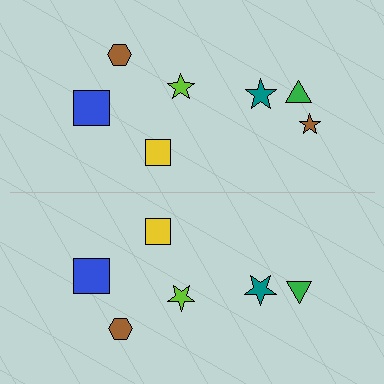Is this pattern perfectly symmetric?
No, the pattern is not perfectly symmetric. A brown star is missing from the bottom side.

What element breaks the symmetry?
A brown star is missing from the bottom side.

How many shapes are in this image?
There are 13 shapes in this image.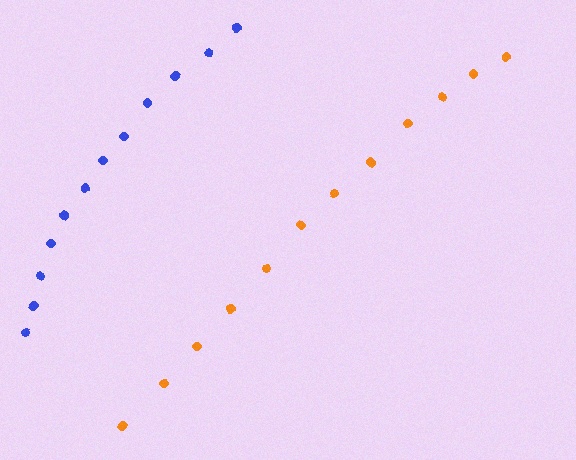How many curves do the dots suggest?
There are 2 distinct paths.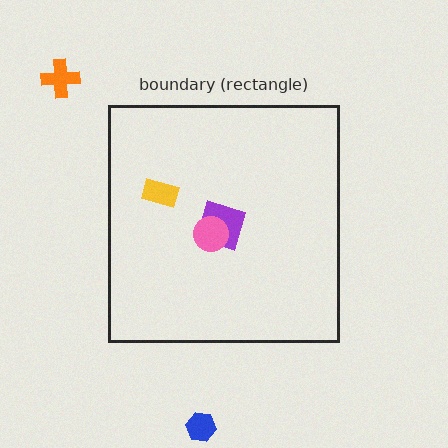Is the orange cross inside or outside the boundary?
Outside.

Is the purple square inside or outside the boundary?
Inside.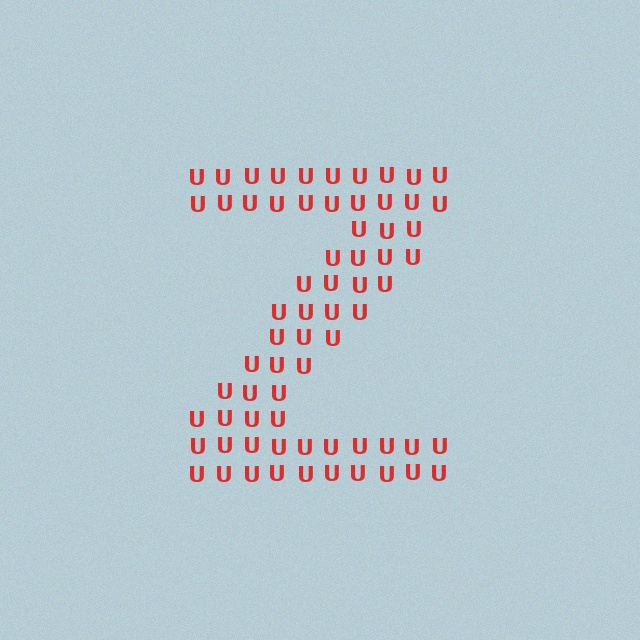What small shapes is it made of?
It is made of small letter U's.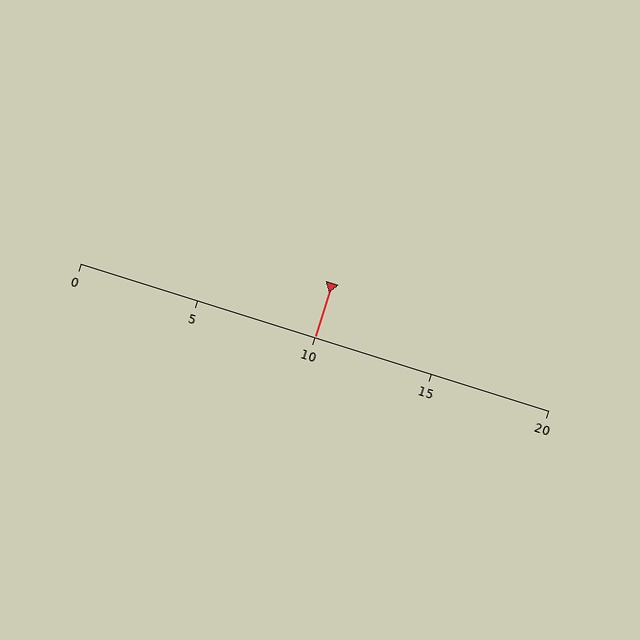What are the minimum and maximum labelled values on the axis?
The axis runs from 0 to 20.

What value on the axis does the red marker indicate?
The marker indicates approximately 10.